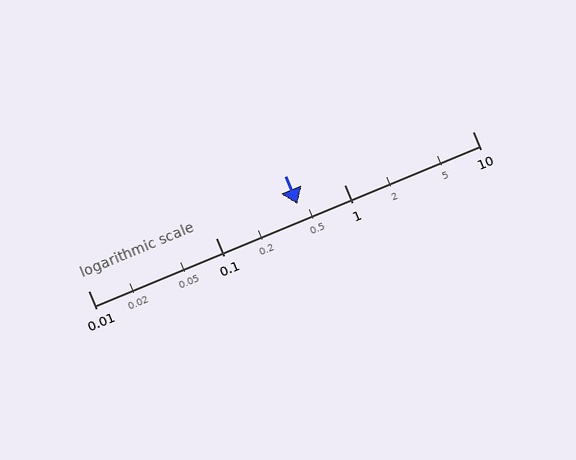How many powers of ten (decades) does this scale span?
The scale spans 3 decades, from 0.01 to 10.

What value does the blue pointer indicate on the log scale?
The pointer indicates approximately 0.43.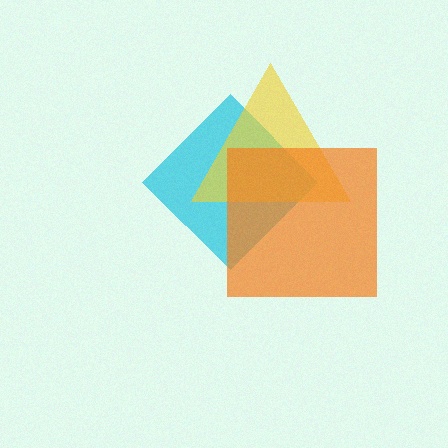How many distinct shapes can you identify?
There are 3 distinct shapes: a cyan diamond, a yellow triangle, an orange square.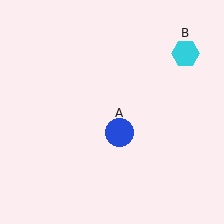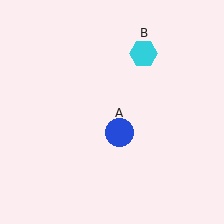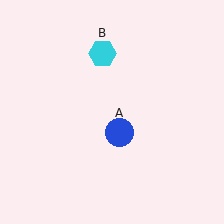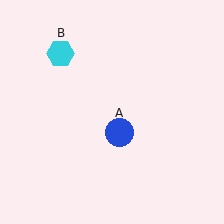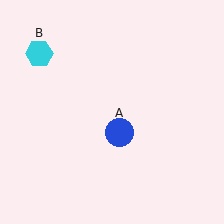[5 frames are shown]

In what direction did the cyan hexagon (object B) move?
The cyan hexagon (object B) moved left.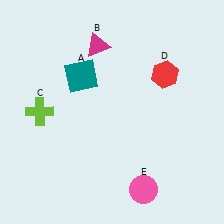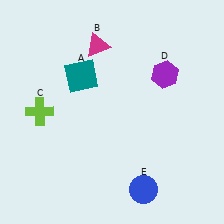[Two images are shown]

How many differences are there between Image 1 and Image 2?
There are 2 differences between the two images.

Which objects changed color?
D changed from red to purple. E changed from pink to blue.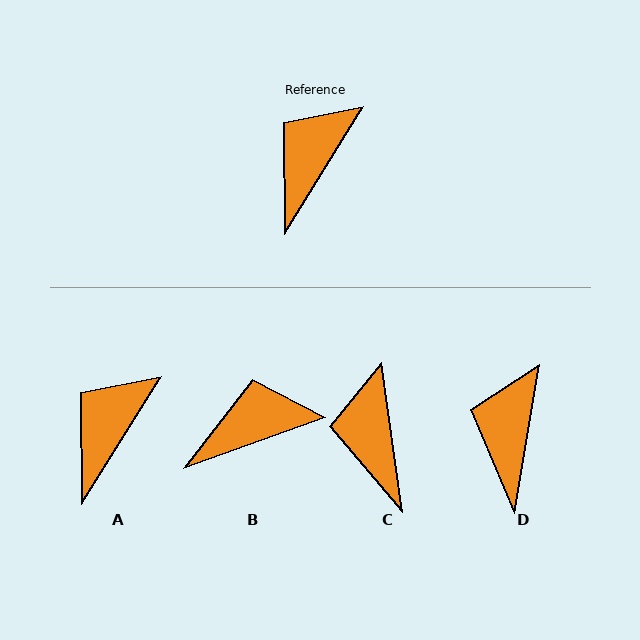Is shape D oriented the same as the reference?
No, it is off by about 22 degrees.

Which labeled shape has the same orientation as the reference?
A.